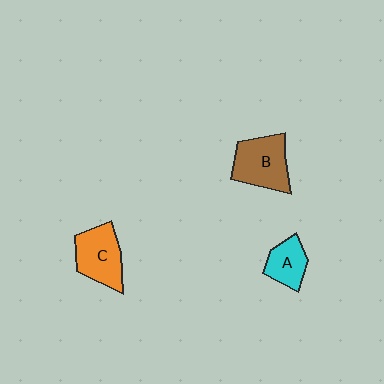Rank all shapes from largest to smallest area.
From largest to smallest: B (brown), C (orange), A (cyan).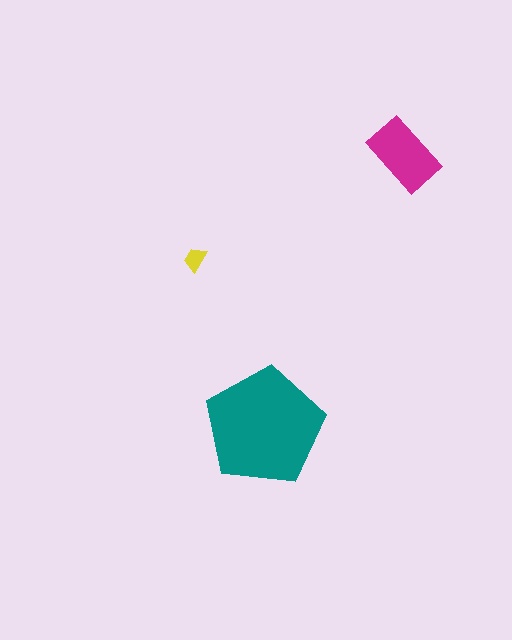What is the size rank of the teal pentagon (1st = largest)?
1st.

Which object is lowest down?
The teal pentagon is bottommost.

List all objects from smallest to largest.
The yellow trapezoid, the magenta rectangle, the teal pentagon.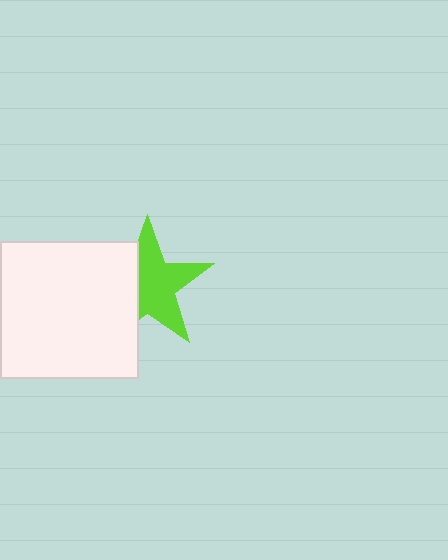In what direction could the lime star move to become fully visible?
The lime star could move right. That would shift it out from behind the white square entirely.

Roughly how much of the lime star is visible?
About half of it is visible (roughly 63%).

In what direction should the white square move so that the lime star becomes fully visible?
The white square should move left. That is the shortest direction to clear the overlap and leave the lime star fully visible.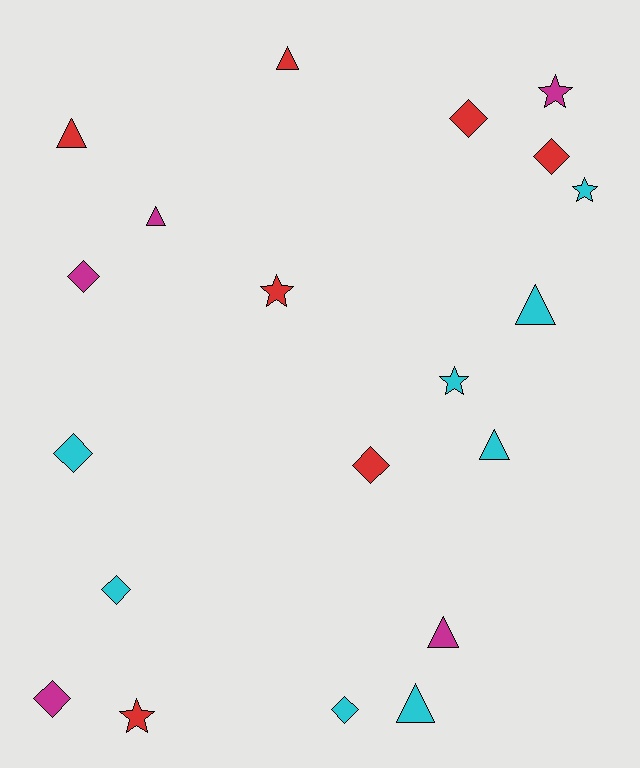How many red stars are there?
There are 2 red stars.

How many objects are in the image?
There are 20 objects.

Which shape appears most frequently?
Diamond, with 8 objects.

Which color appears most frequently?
Cyan, with 8 objects.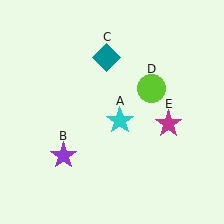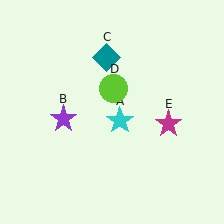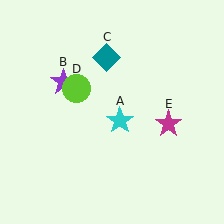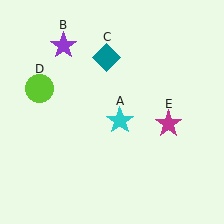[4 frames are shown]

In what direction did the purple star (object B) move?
The purple star (object B) moved up.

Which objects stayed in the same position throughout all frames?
Cyan star (object A) and teal diamond (object C) and magenta star (object E) remained stationary.